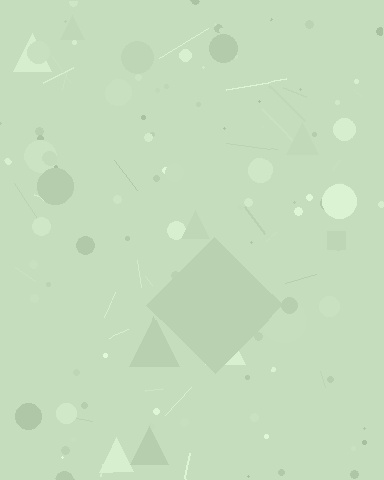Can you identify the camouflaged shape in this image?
The camouflaged shape is a diamond.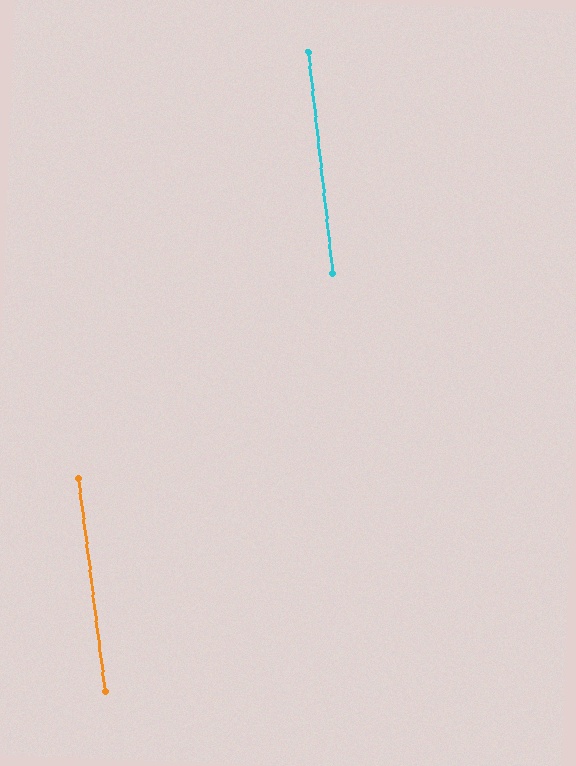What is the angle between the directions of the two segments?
Approximately 1 degree.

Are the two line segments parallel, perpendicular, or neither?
Parallel — their directions differ by only 0.9°.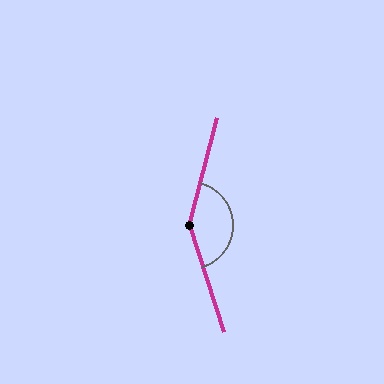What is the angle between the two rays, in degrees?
Approximately 148 degrees.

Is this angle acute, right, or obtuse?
It is obtuse.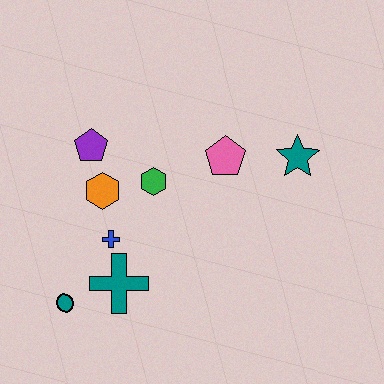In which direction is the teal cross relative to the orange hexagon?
The teal cross is below the orange hexagon.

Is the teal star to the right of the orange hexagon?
Yes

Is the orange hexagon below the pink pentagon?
Yes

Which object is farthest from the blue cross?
The teal star is farthest from the blue cross.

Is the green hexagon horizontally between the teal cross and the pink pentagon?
Yes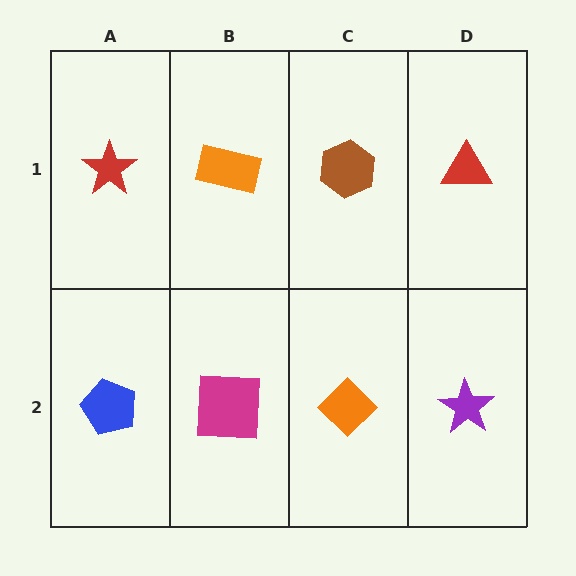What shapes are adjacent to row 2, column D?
A red triangle (row 1, column D), an orange diamond (row 2, column C).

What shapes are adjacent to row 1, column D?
A purple star (row 2, column D), a brown hexagon (row 1, column C).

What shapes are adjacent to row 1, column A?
A blue pentagon (row 2, column A), an orange rectangle (row 1, column B).